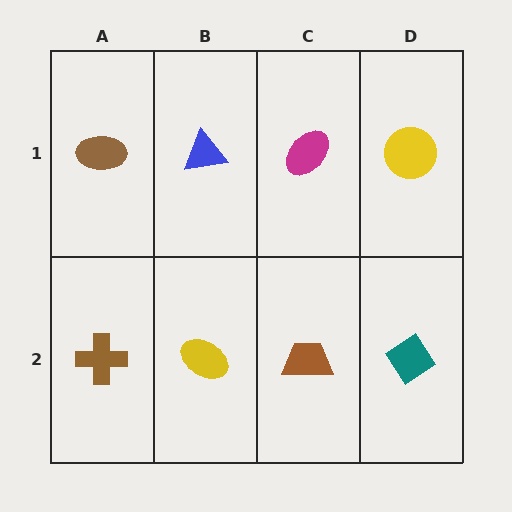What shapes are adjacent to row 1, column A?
A brown cross (row 2, column A), a blue triangle (row 1, column B).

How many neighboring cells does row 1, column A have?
2.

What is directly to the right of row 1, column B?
A magenta ellipse.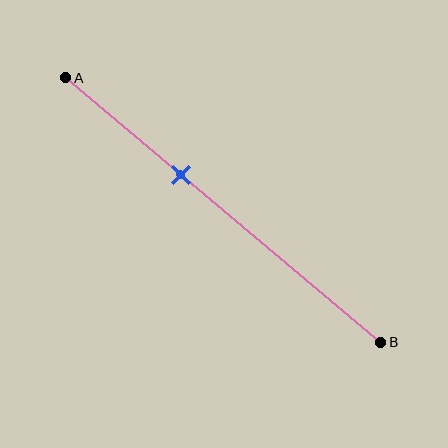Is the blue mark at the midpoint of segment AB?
No, the mark is at about 35% from A, not at the 50% midpoint.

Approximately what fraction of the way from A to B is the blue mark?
The blue mark is approximately 35% of the way from A to B.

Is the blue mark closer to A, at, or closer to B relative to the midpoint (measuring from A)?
The blue mark is closer to point A than the midpoint of segment AB.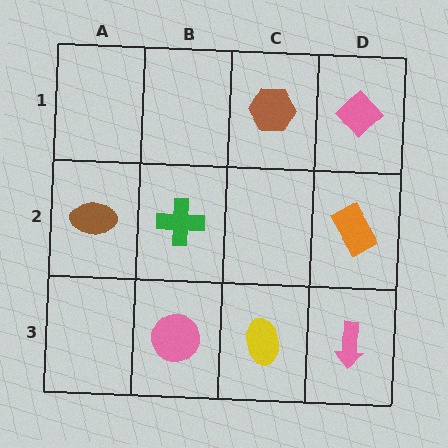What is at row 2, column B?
A green cross.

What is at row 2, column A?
A brown ellipse.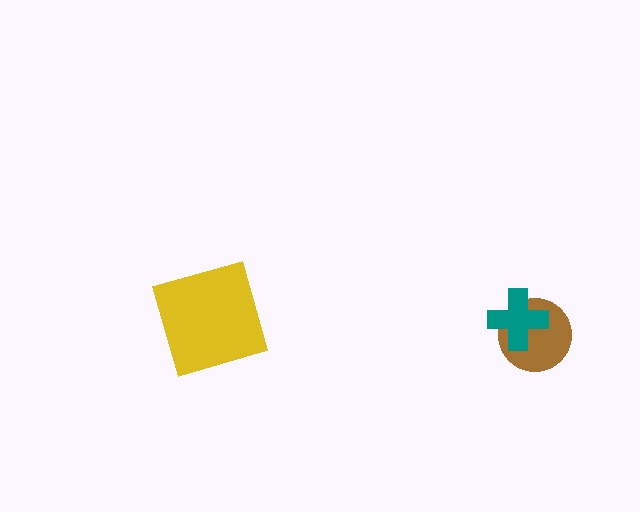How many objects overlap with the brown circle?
1 object overlaps with the brown circle.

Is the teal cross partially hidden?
No, no other shape covers it.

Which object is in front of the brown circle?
The teal cross is in front of the brown circle.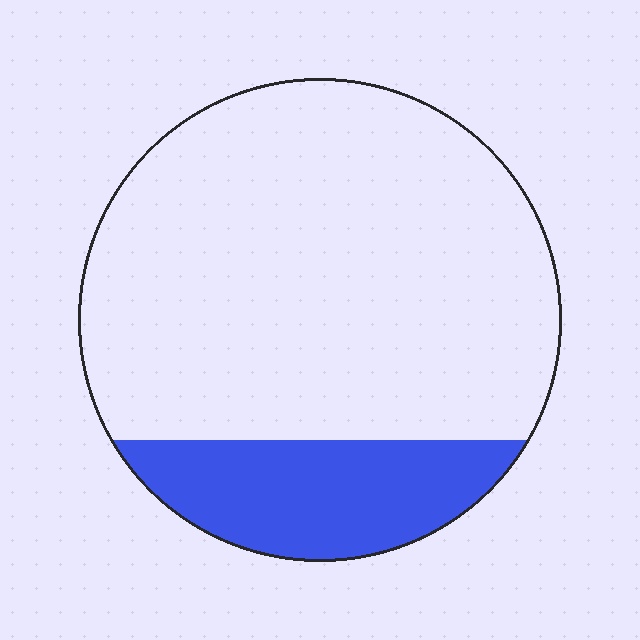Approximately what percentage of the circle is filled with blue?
Approximately 20%.